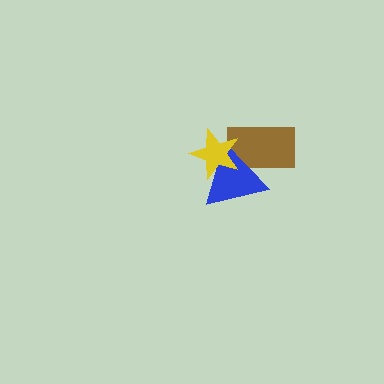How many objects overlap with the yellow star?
2 objects overlap with the yellow star.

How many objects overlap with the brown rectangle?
2 objects overlap with the brown rectangle.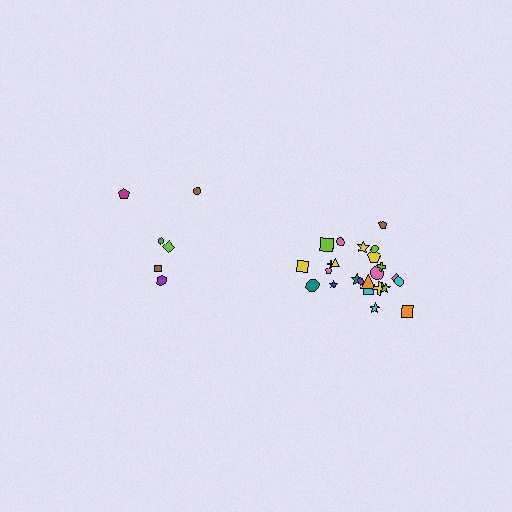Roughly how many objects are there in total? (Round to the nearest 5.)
Roughly 30 objects in total.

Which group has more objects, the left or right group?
The right group.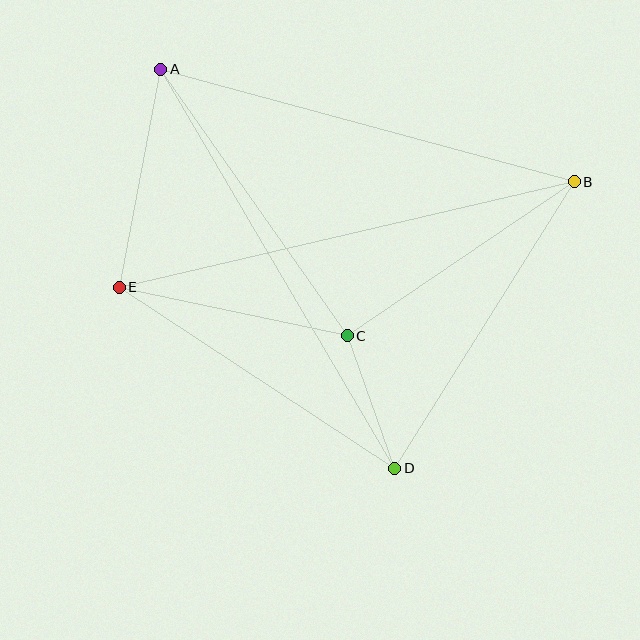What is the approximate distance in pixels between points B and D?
The distance between B and D is approximately 338 pixels.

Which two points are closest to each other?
Points C and D are closest to each other.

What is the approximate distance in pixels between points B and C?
The distance between B and C is approximately 274 pixels.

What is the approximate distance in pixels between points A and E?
The distance between A and E is approximately 222 pixels.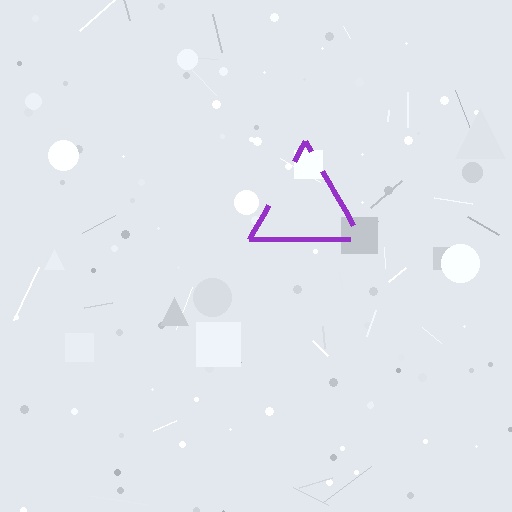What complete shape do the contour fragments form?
The contour fragments form a triangle.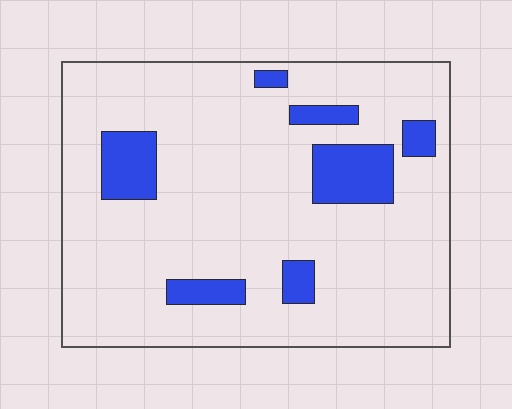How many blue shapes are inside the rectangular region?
7.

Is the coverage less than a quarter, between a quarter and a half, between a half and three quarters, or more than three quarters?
Less than a quarter.